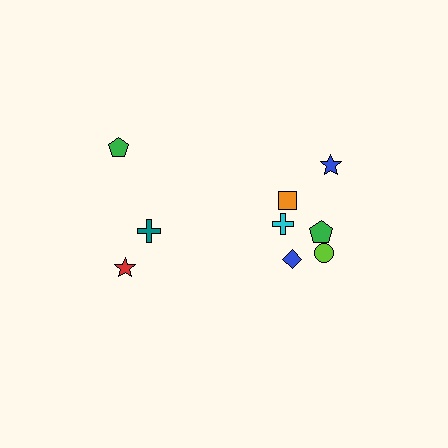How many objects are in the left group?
There are 3 objects.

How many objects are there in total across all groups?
There are 9 objects.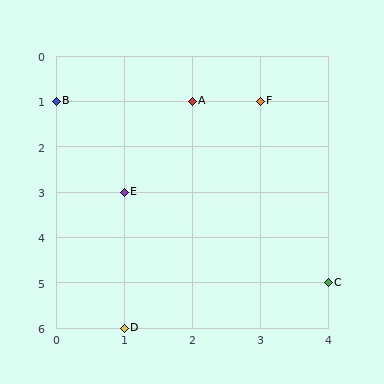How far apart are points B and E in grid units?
Points B and E are 1 column and 2 rows apart (about 2.2 grid units diagonally).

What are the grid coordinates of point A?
Point A is at grid coordinates (2, 1).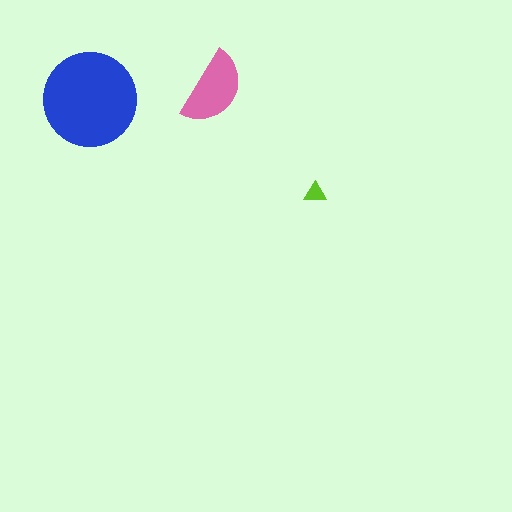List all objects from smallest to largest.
The lime triangle, the pink semicircle, the blue circle.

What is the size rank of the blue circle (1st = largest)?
1st.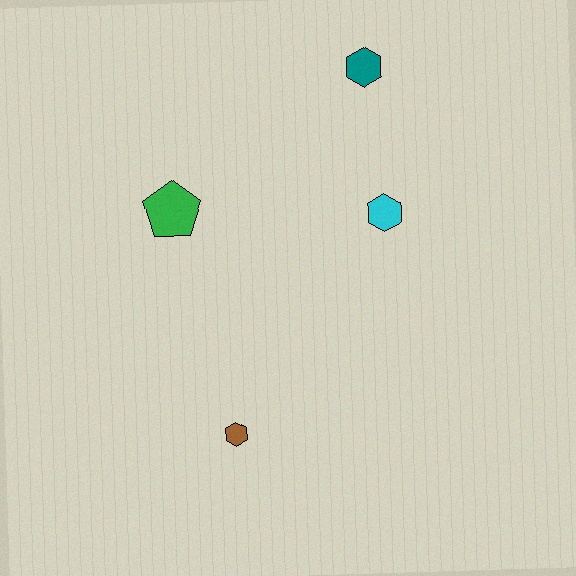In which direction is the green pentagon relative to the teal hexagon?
The green pentagon is to the left of the teal hexagon.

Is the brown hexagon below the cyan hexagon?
Yes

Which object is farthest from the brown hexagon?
The teal hexagon is farthest from the brown hexagon.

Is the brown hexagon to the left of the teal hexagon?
Yes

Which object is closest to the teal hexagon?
The cyan hexagon is closest to the teal hexagon.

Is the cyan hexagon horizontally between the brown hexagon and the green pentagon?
No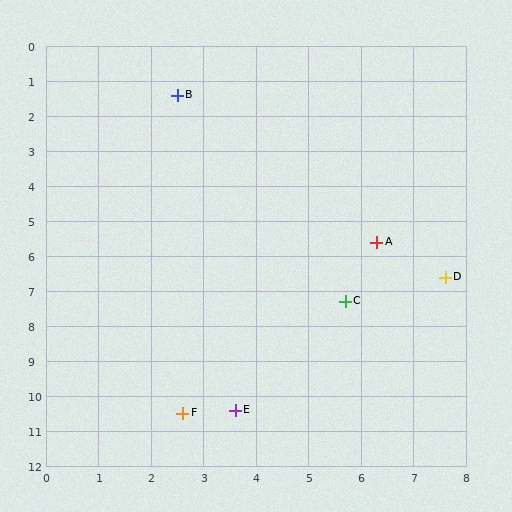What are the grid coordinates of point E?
Point E is at approximately (3.6, 10.4).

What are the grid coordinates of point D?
Point D is at approximately (7.6, 6.6).